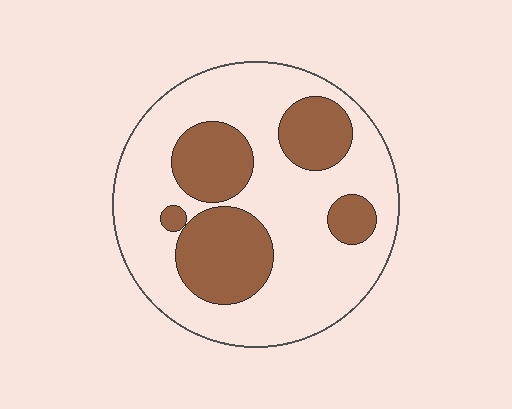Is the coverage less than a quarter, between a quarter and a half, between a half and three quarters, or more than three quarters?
Between a quarter and a half.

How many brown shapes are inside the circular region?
5.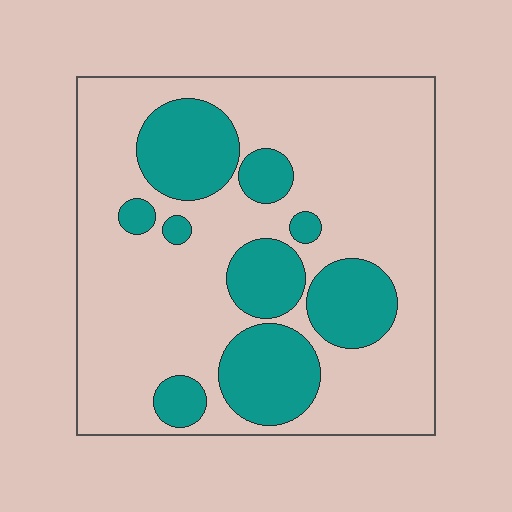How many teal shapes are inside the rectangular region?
9.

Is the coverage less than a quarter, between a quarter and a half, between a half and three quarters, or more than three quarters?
Between a quarter and a half.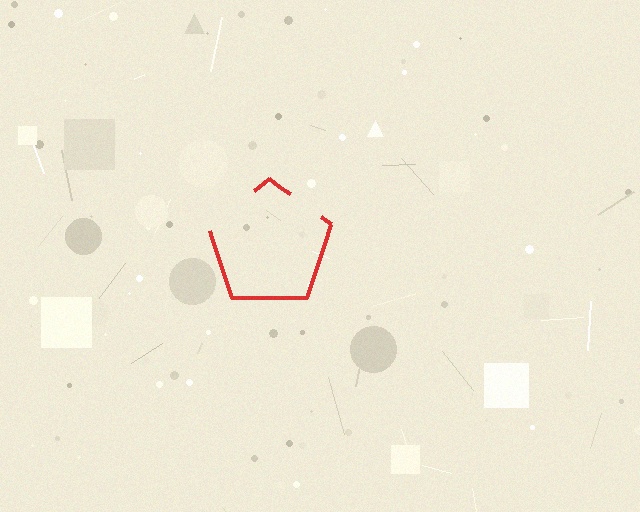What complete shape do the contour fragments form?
The contour fragments form a pentagon.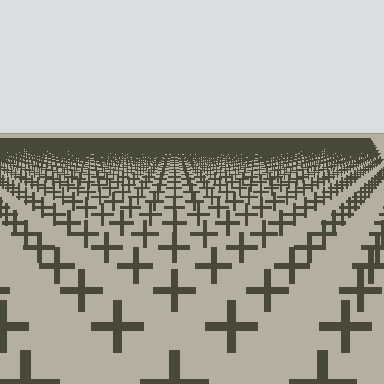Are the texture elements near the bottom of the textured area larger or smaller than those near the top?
Larger. Near the bottom, elements are closer to the viewer and appear at a bigger on-screen size.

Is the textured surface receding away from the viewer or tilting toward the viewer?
The surface is receding away from the viewer. Texture elements get smaller and denser toward the top.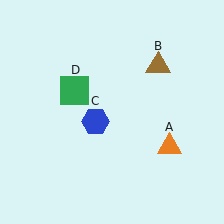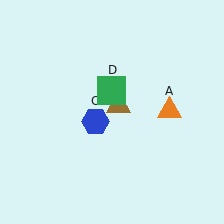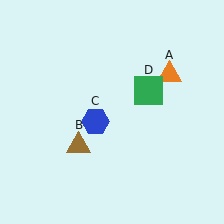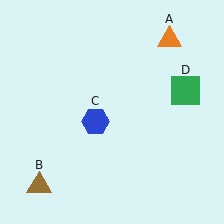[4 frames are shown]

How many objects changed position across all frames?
3 objects changed position: orange triangle (object A), brown triangle (object B), green square (object D).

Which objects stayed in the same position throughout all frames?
Blue hexagon (object C) remained stationary.